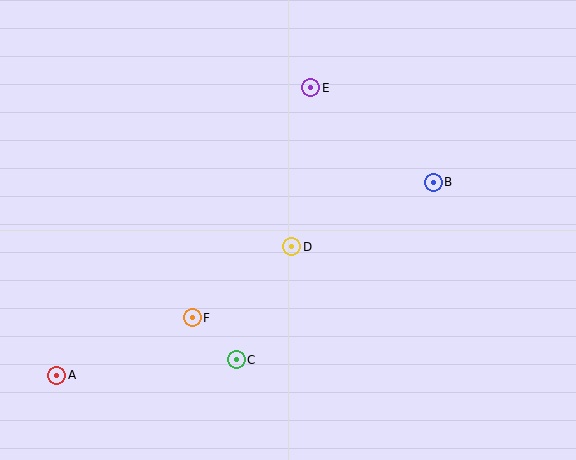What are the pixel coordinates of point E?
Point E is at (311, 88).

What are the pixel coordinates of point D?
Point D is at (292, 247).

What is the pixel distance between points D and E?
The distance between D and E is 160 pixels.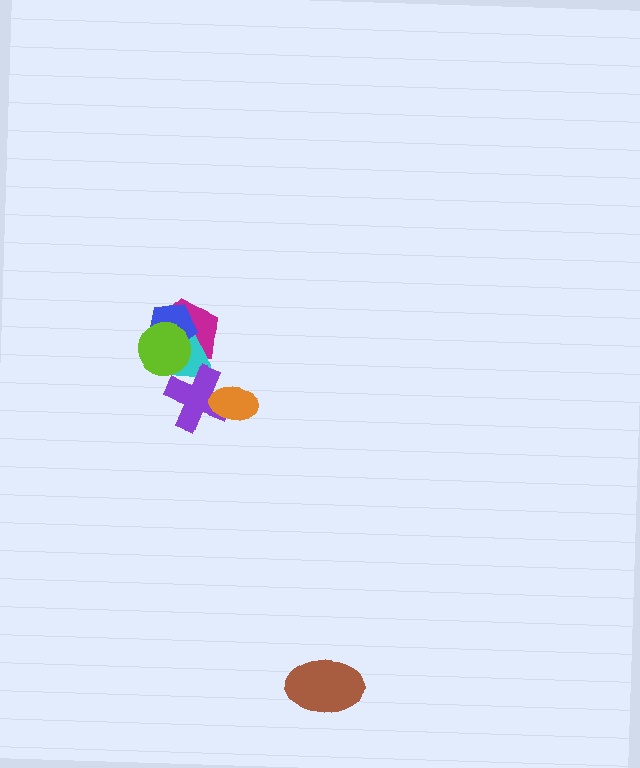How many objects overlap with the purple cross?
2 objects overlap with the purple cross.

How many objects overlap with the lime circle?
3 objects overlap with the lime circle.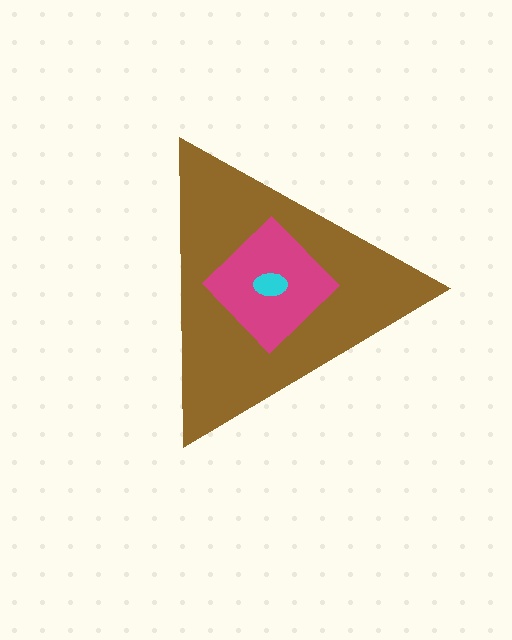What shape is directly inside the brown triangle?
The magenta diamond.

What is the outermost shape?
The brown triangle.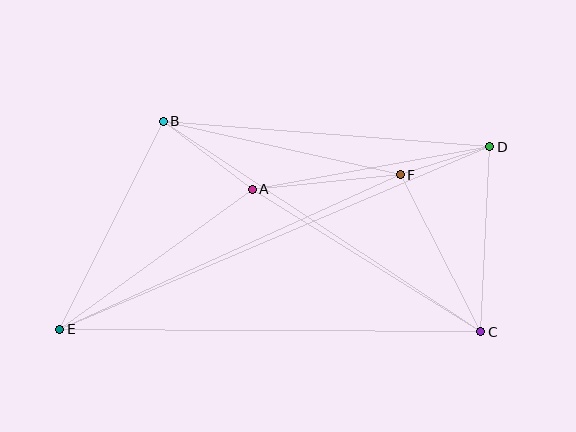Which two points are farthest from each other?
Points D and E are farthest from each other.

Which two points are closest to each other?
Points D and F are closest to each other.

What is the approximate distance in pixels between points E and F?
The distance between E and F is approximately 374 pixels.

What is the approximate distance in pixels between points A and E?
The distance between A and E is approximately 238 pixels.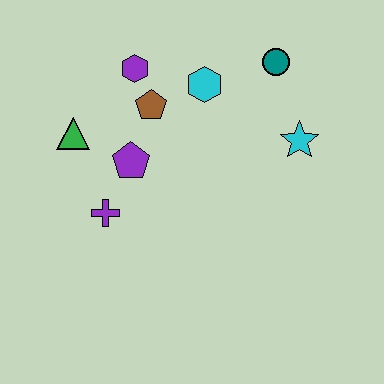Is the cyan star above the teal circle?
No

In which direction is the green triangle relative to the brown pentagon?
The green triangle is to the left of the brown pentagon.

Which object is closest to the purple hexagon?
The brown pentagon is closest to the purple hexagon.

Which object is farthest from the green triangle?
The cyan star is farthest from the green triangle.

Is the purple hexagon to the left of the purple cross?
No